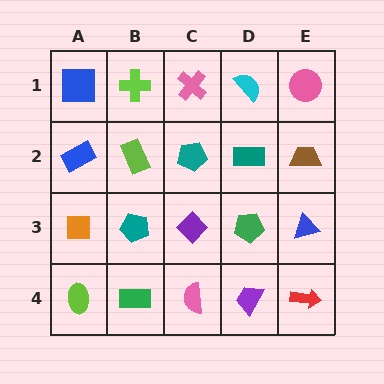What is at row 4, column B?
A green rectangle.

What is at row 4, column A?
A lime ellipse.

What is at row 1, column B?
A lime cross.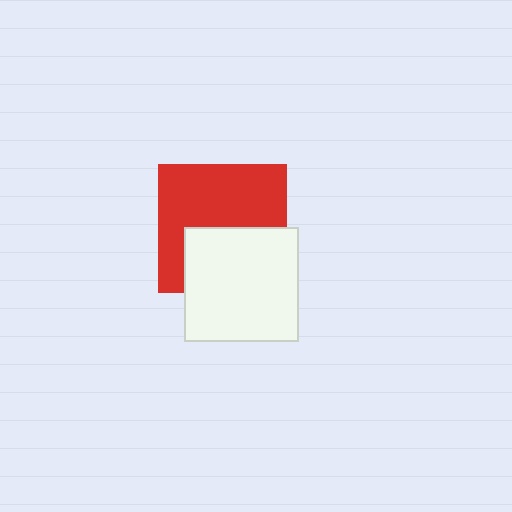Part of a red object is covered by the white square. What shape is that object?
It is a square.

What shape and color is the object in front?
The object in front is a white square.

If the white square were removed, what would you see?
You would see the complete red square.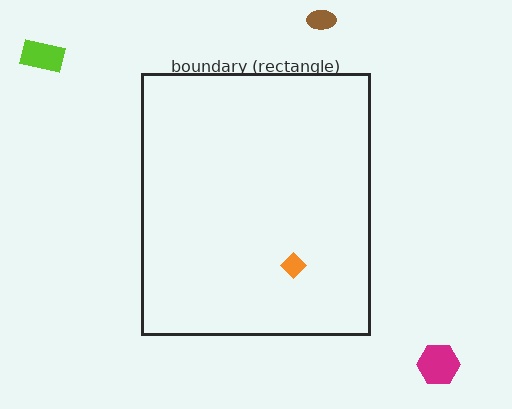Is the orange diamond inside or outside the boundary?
Inside.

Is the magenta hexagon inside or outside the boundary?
Outside.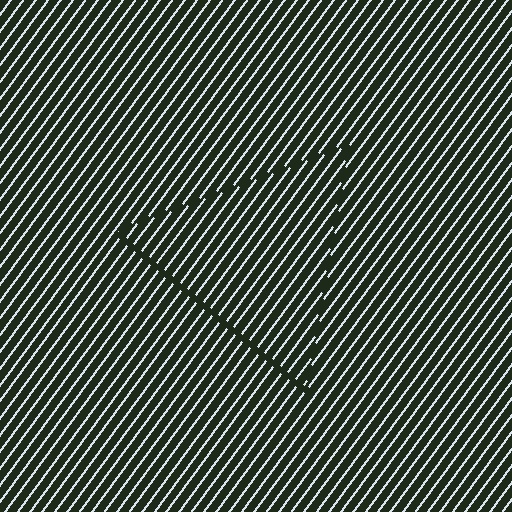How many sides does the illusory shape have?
3 sides — the line-ends trace a triangle.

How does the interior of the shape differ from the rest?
The interior of the shape contains the same grating, shifted by half a period — the contour is defined by the phase discontinuity where line-ends from the inner and outer gratings abut.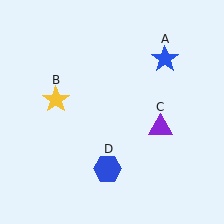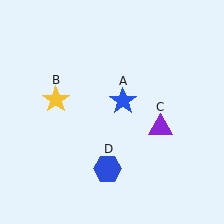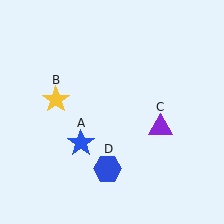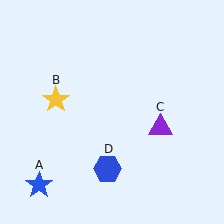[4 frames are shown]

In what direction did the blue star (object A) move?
The blue star (object A) moved down and to the left.